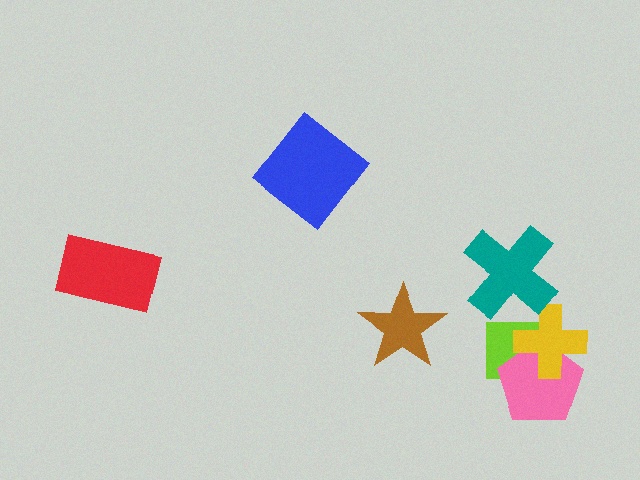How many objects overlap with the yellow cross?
2 objects overlap with the yellow cross.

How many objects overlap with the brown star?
0 objects overlap with the brown star.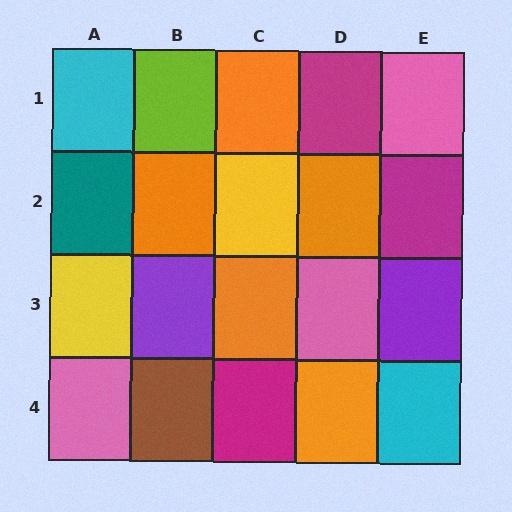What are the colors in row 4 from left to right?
Pink, brown, magenta, orange, cyan.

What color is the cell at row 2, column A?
Teal.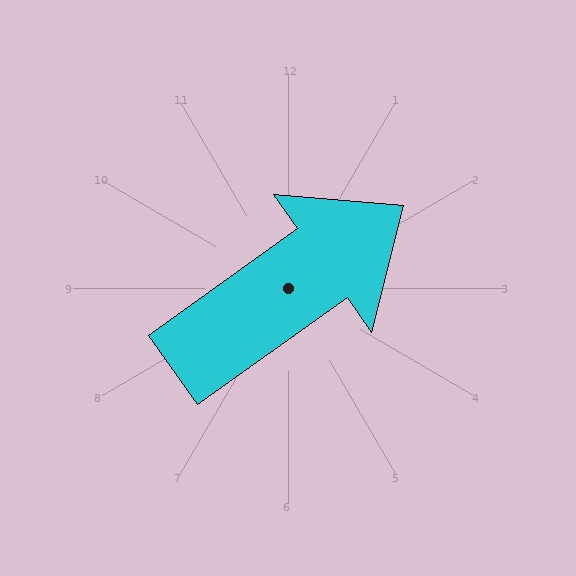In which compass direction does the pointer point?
Northeast.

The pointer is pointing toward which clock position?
Roughly 2 o'clock.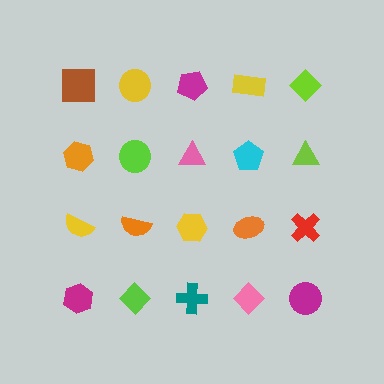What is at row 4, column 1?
A magenta hexagon.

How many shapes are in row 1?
5 shapes.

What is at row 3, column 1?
A yellow semicircle.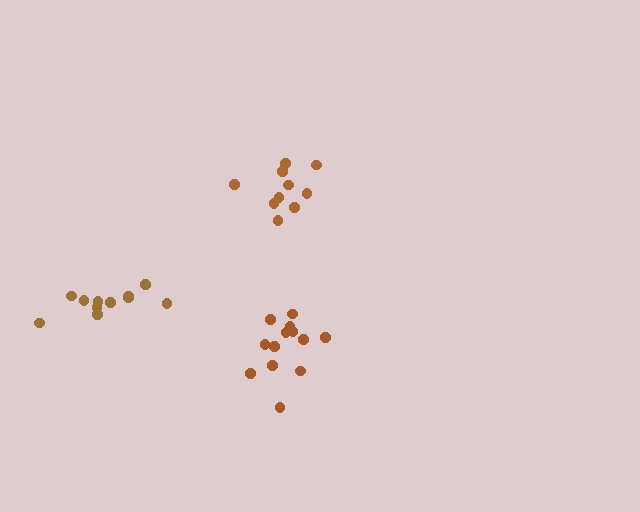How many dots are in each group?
Group 1: 10 dots, Group 2: 11 dots, Group 3: 13 dots (34 total).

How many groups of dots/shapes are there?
There are 3 groups.